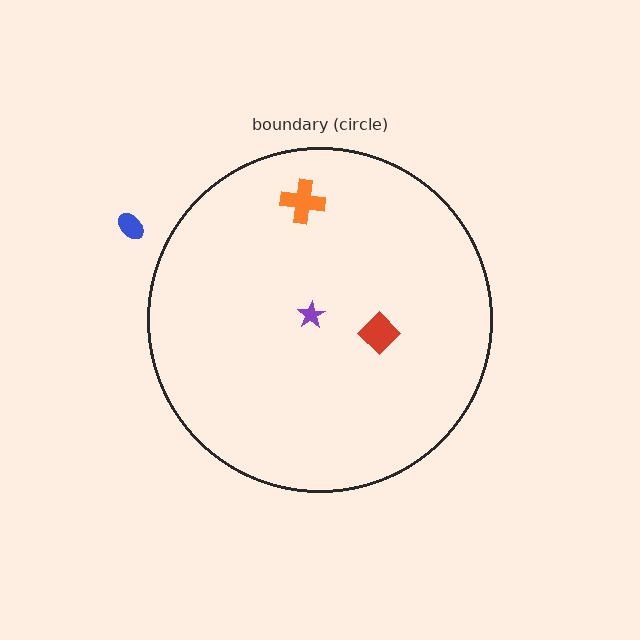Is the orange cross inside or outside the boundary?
Inside.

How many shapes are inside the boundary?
3 inside, 1 outside.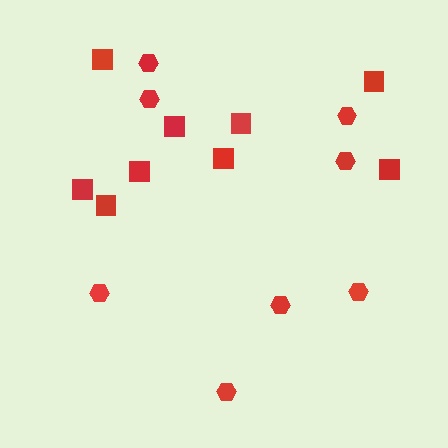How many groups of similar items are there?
There are 2 groups: one group of squares (9) and one group of hexagons (8).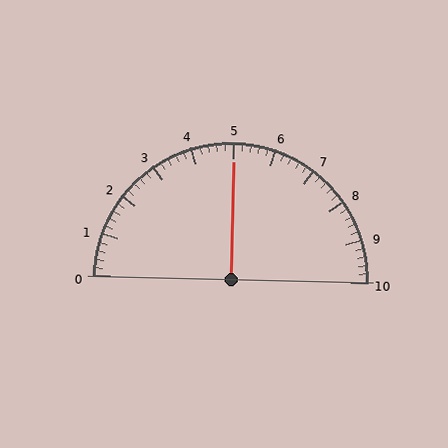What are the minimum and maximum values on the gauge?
The gauge ranges from 0 to 10.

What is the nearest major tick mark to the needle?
The nearest major tick mark is 5.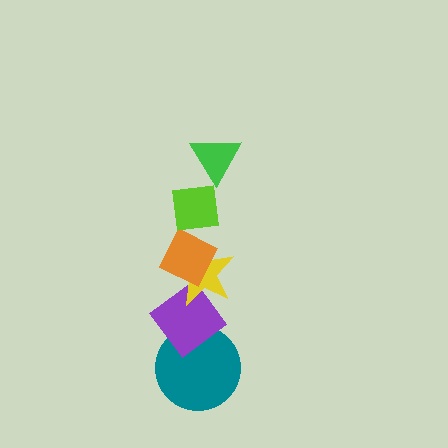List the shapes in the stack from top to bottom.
From top to bottom: the green triangle, the lime square, the orange diamond, the yellow star, the purple diamond, the teal circle.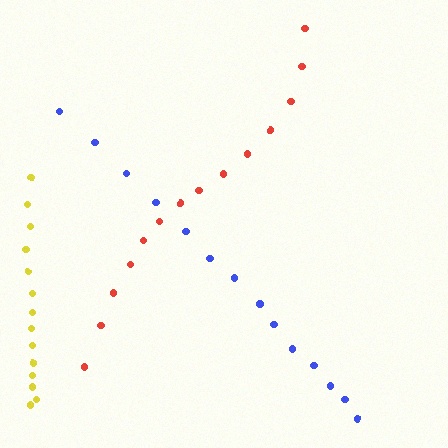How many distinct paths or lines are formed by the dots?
There are 3 distinct paths.